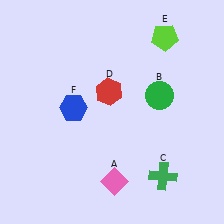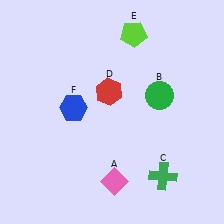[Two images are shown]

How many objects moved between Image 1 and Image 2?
1 object moved between the two images.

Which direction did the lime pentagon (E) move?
The lime pentagon (E) moved left.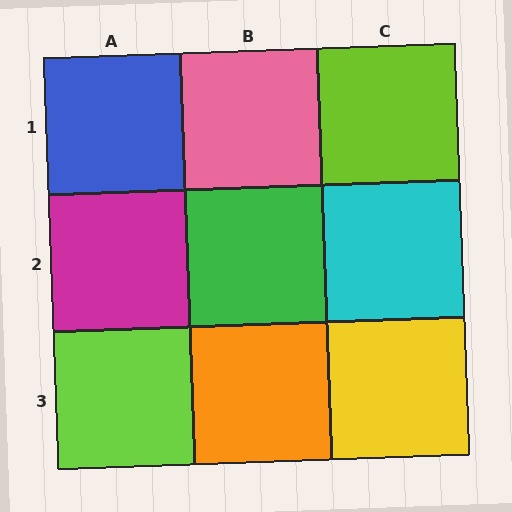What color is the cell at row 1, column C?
Lime.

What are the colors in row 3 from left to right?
Lime, orange, yellow.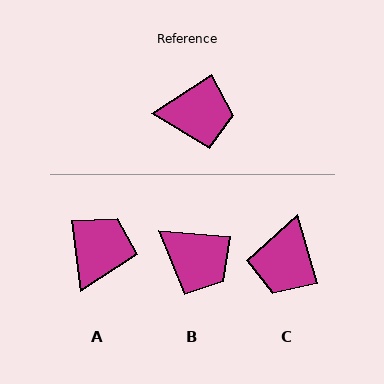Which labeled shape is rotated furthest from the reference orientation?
C, about 107 degrees away.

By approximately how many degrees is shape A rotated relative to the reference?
Approximately 64 degrees counter-clockwise.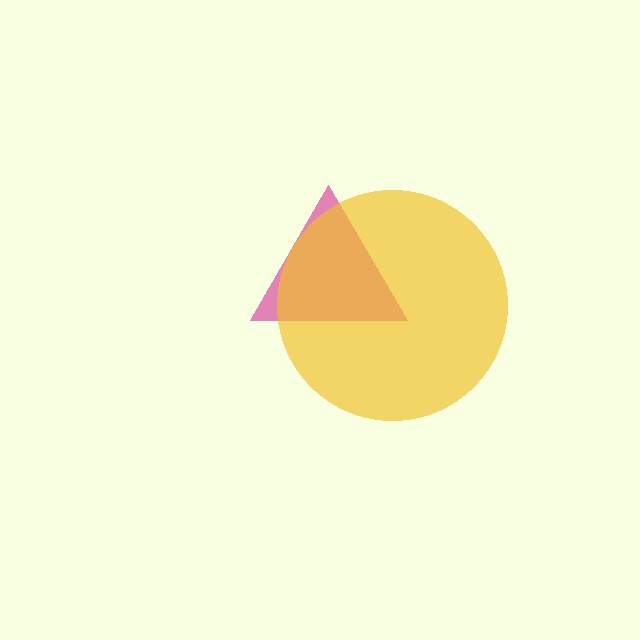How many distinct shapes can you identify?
There are 2 distinct shapes: a magenta triangle, a yellow circle.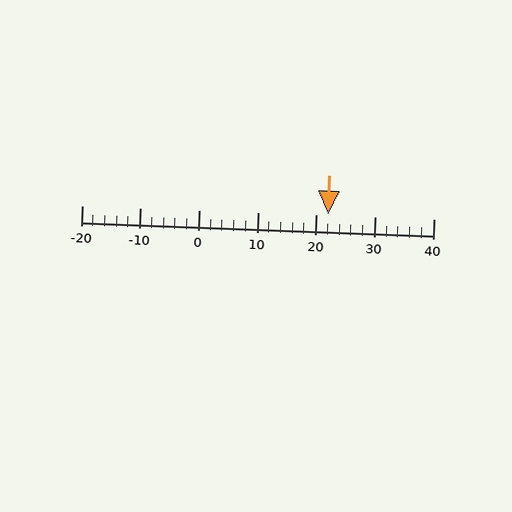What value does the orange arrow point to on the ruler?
The orange arrow points to approximately 22.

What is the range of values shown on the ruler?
The ruler shows values from -20 to 40.